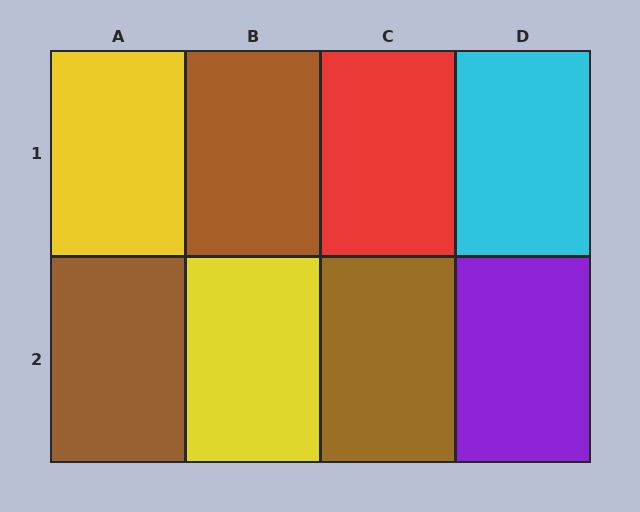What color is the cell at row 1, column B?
Brown.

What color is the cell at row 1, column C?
Red.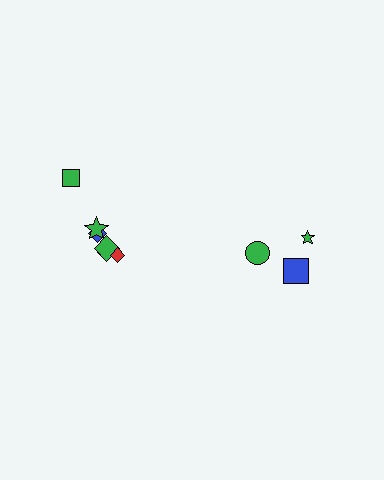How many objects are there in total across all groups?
There are 9 objects.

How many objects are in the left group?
There are 6 objects.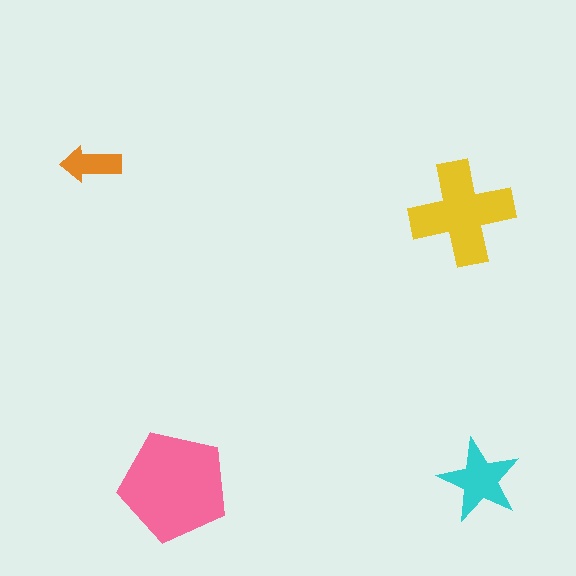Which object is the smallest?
The orange arrow.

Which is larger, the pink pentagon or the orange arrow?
The pink pentagon.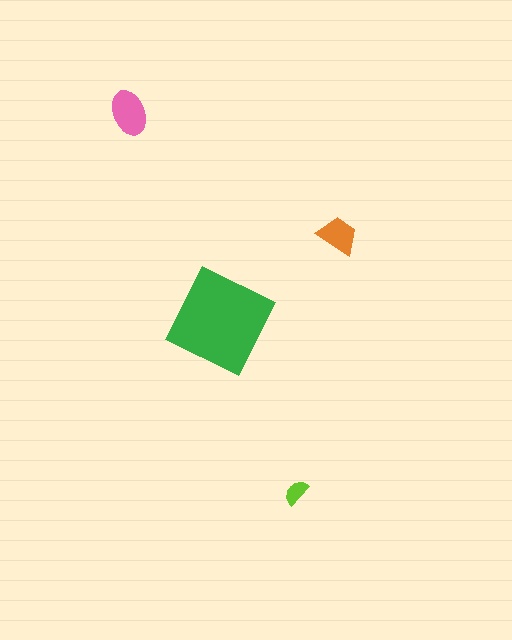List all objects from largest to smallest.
The green square, the pink ellipse, the orange trapezoid, the lime semicircle.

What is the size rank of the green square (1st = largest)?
1st.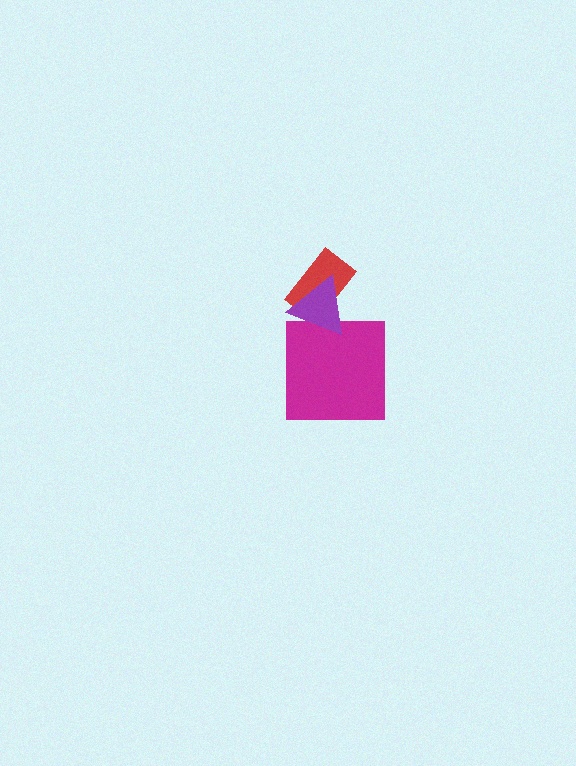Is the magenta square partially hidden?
Yes, it is partially covered by another shape.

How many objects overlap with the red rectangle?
1 object overlaps with the red rectangle.